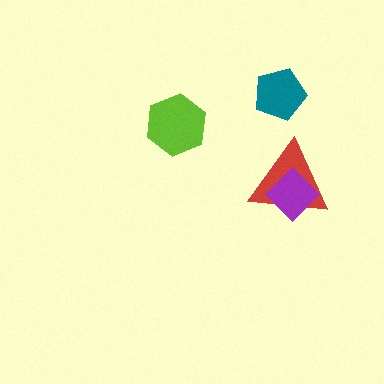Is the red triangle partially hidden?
Yes, it is partially covered by another shape.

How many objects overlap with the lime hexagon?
0 objects overlap with the lime hexagon.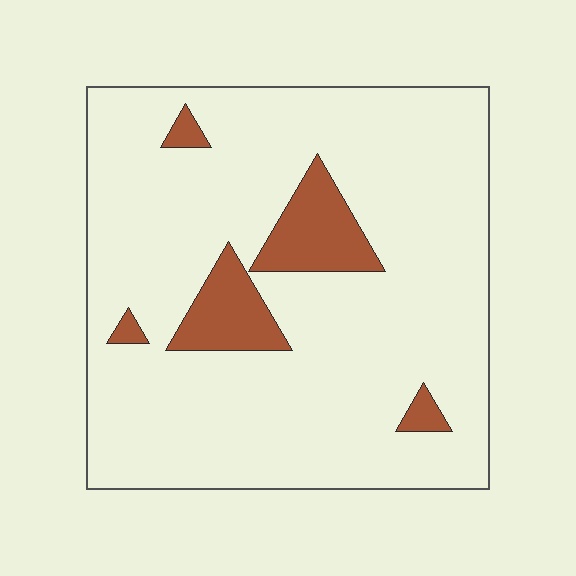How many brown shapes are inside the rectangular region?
5.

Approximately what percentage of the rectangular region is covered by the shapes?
Approximately 10%.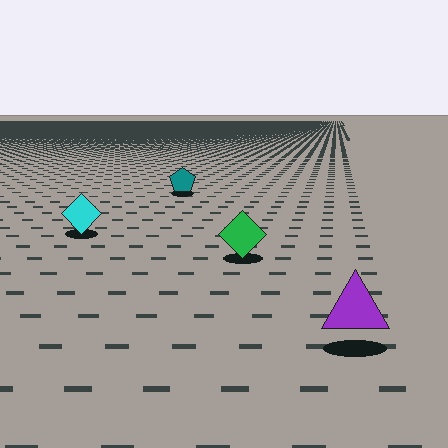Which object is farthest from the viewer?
The teal pentagon is farthest from the viewer. It appears smaller and the ground texture around it is denser.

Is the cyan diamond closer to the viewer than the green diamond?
No. The green diamond is closer — you can tell from the texture gradient: the ground texture is coarser near it.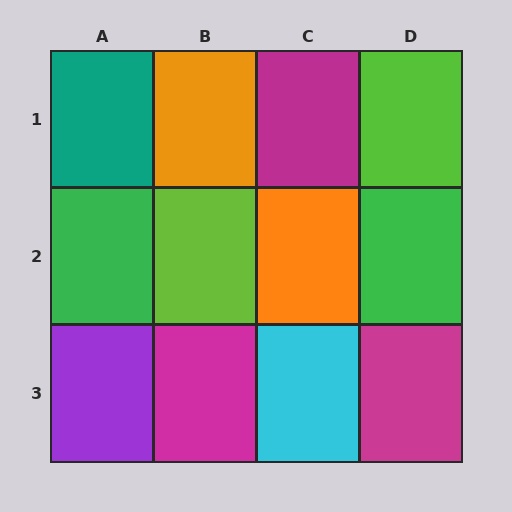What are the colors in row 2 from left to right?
Green, lime, orange, green.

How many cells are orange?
2 cells are orange.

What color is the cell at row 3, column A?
Purple.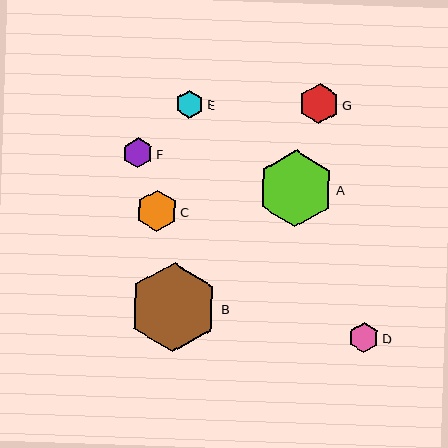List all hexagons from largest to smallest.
From largest to smallest: B, A, C, G, F, D, E.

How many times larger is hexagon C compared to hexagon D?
Hexagon C is approximately 1.4 times the size of hexagon D.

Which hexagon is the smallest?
Hexagon E is the smallest with a size of approximately 28 pixels.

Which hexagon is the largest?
Hexagon B is the largest with a size of approximately 89 pixels.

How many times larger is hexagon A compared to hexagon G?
Hexagon A is approximately 1.9 times the size of hexagon G.